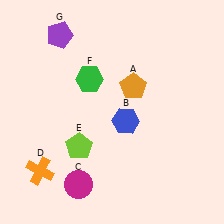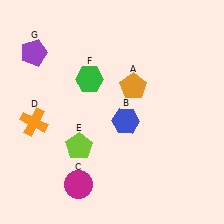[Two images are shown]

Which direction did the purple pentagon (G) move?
The purple pentagon (G) moved left.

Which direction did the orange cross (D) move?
The orange cross (D) moved up.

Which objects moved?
The objects that moved are: the orange cross (D), the purple pentagon (G).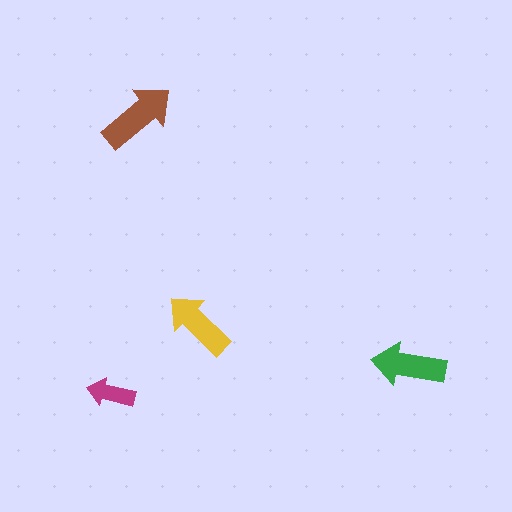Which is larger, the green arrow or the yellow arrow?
The green one.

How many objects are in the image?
There are 4 objects in the image.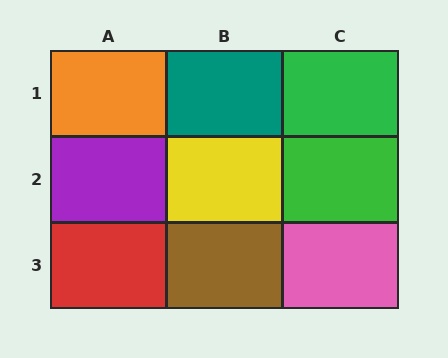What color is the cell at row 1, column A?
Orange.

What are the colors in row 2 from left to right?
Purple, yellow, green.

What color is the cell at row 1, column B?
Teal.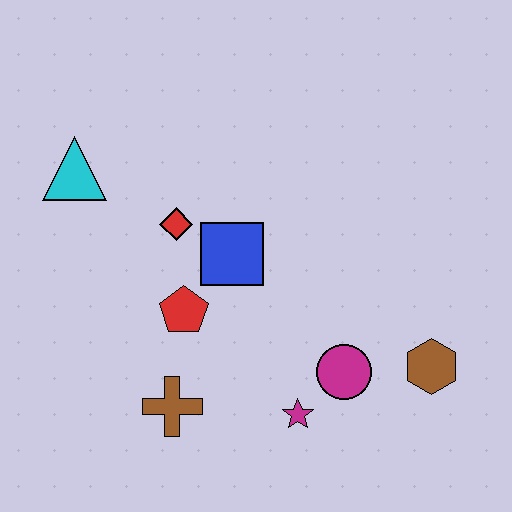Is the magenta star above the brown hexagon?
No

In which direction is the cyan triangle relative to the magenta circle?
The cyan triangle is to the left of the magenta circle.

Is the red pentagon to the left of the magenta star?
Yes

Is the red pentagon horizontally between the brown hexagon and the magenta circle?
No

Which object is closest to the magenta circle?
The magenta star is closest to the magenta circle.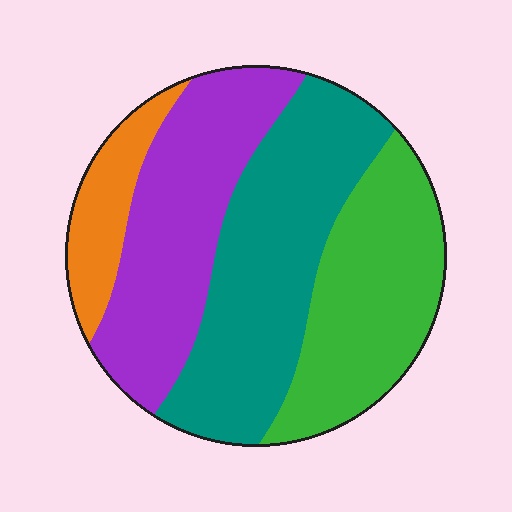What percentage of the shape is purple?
Purple covers 29% of the shape.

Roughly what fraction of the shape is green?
Green covers roughly 25% of the shape.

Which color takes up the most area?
Teal, at roughly 35%.